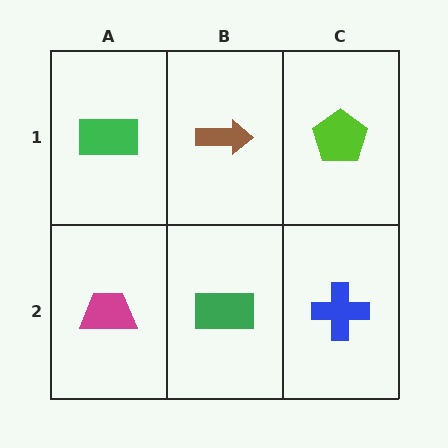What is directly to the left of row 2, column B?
A magenta trapezoid.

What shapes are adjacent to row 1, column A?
A magenta trapezoid (row 2, column A), a brown arrow (row 1, column B).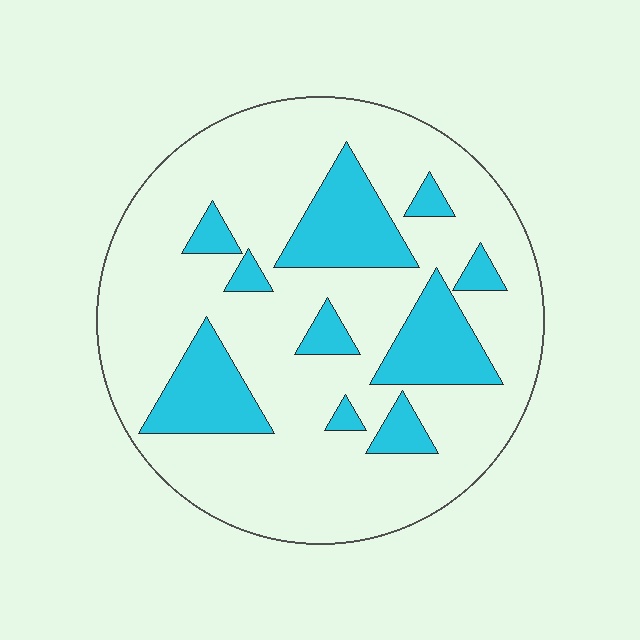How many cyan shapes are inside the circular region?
10.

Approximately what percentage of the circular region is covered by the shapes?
Approximately 25%.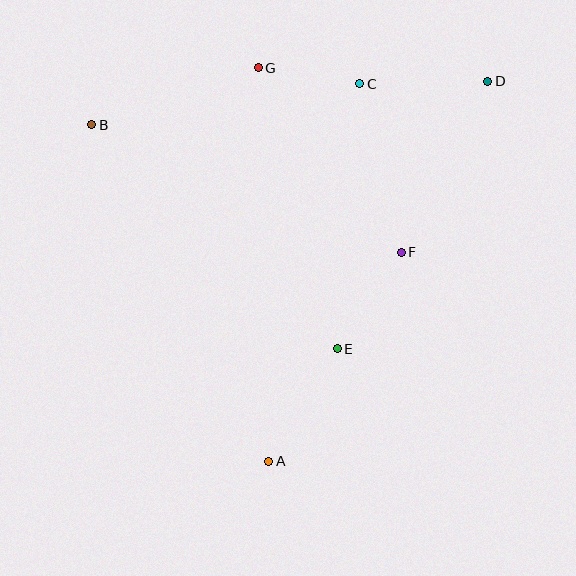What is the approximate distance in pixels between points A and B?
The distance between A and B is approximately 380 pixels.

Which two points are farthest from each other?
Points A and D are farthest from each other.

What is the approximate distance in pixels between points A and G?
The distance between A and G is approximately 394 pixels.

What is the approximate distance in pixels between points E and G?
The distance between E and G is approximately 292 pixels.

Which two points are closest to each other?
Points C and G are closest to each other.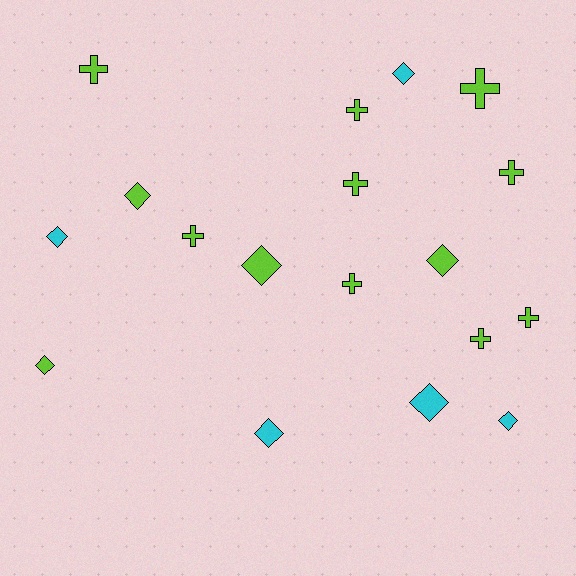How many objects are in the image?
There are 18 objects.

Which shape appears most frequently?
Cross, with 9 objects.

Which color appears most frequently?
Lime, with 13 objects.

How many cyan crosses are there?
There are no cyan crosses.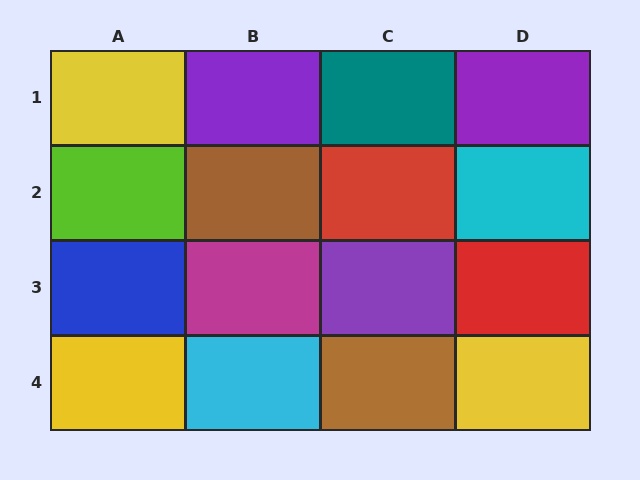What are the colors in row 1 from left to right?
Yellow, purple, teal, purple.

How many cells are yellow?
3 cells are yellow.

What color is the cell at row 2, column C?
Red.